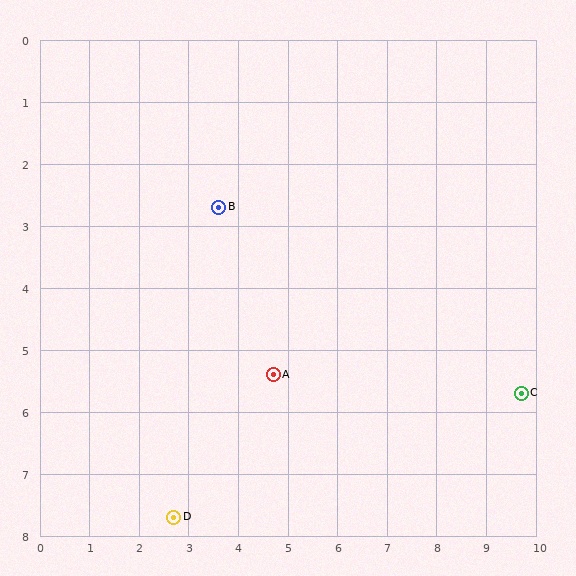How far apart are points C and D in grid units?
Points C and D are about 7.3 grid units apart.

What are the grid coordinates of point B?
Point B is at approximately (3.6, 2.7).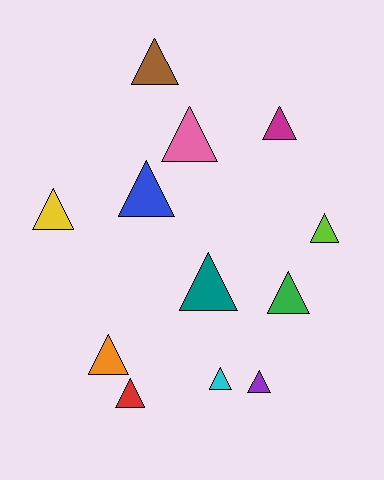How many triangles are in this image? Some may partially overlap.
There are 12 triangles.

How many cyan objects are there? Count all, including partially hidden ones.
There is 1 cyan object.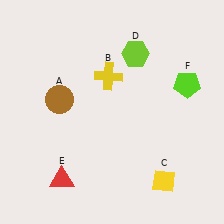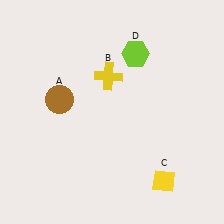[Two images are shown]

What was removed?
The lime pentagon (F), the red triangle (E) were removed in Image 2.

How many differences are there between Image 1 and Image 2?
There are 2 differences between the two images.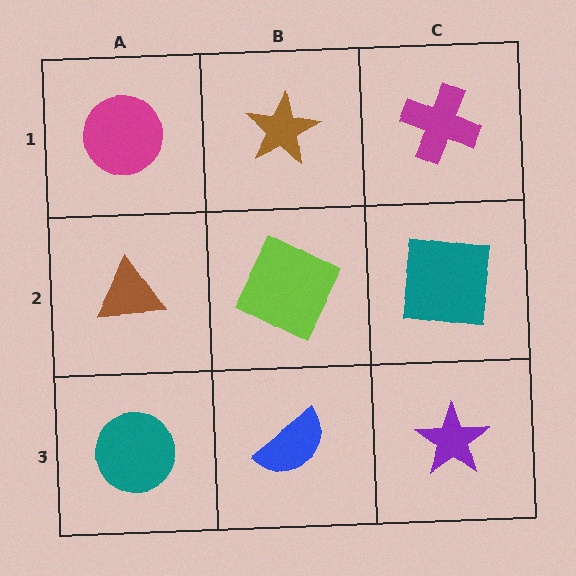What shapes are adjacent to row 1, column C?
A teal square (row 2, column C), a brown star (row 1, column B).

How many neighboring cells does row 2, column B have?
4.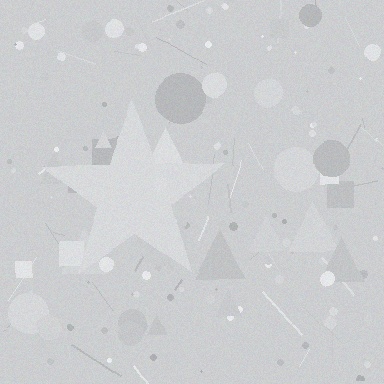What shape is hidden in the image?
A star is hidden in the image.